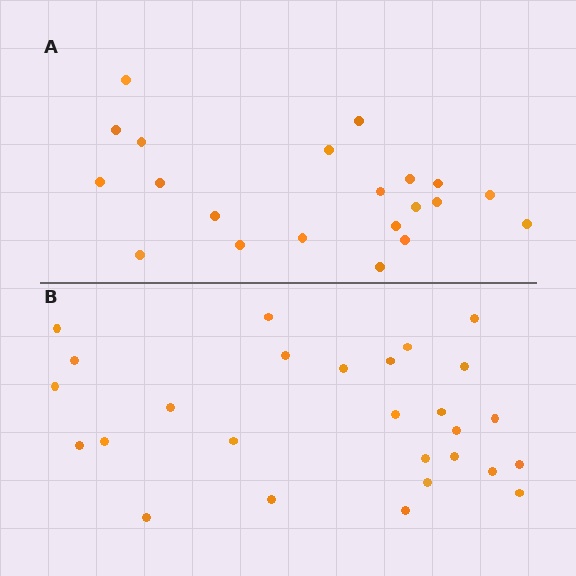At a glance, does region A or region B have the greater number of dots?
Region B (the bottom region) has more dots.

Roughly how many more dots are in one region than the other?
Region B has about 6 more dots than region A.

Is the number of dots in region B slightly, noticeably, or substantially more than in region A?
Region B has noticeably more, but not dramatically so. The ratio is roughly 1.3 to 1.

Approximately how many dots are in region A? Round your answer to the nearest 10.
About 20 dots. (The exact count is 21, which rounds to 20.)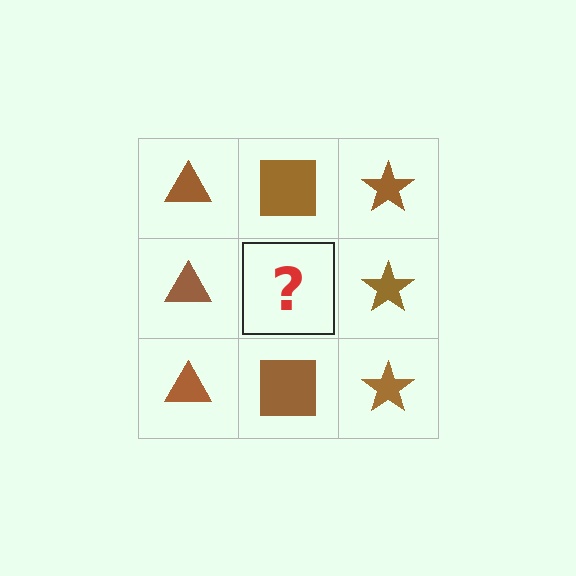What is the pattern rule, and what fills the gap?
The rule is that each column has a consistent shape. The gap should be filled with a brown square.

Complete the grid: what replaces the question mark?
The question mark should be replaced with a brown square.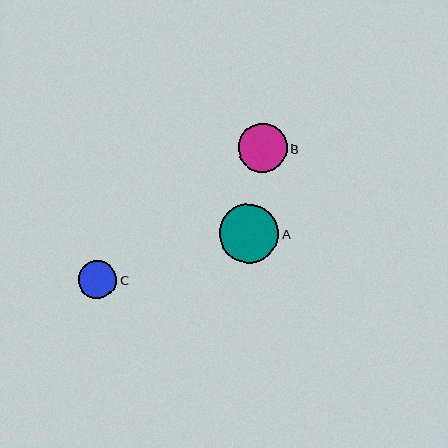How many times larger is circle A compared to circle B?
Circle A is approximately 1.2 times the size of circle B.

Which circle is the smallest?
Circle C is the smallest with a size of approximately 38 pixels.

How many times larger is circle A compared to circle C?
Circle A is approximately 1.6 times the size of circle C.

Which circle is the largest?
Circle A is the largest with a size of approximately 59 pixels.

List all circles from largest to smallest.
From largest to smallest: A, B, C.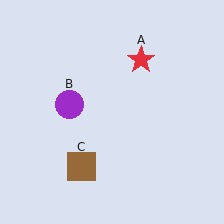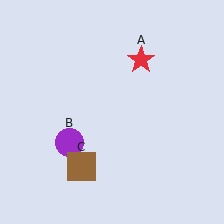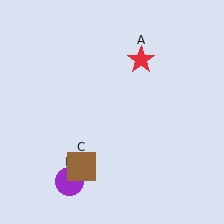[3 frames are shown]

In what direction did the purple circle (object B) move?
The purple circle (object B) moved down.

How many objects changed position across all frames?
1 object changed position: purple circle (object B).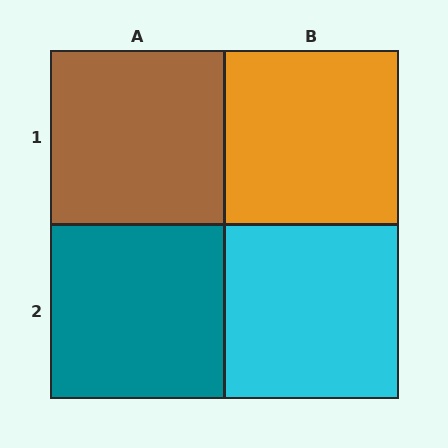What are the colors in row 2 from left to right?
Teal, cyan.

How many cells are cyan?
1 cell is cyan.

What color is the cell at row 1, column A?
Brown.